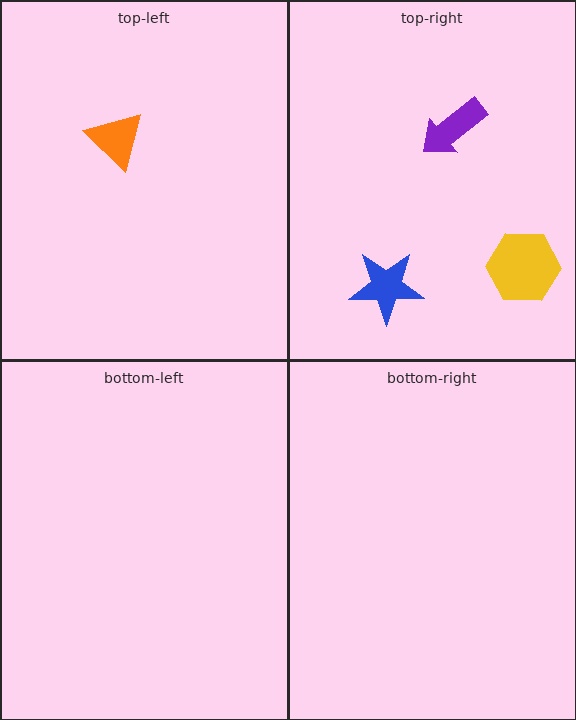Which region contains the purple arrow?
The top-right region.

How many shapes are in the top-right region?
3.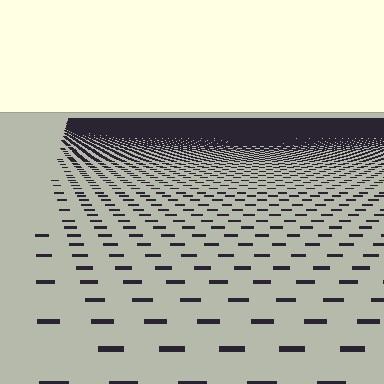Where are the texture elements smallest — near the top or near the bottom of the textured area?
Near the top.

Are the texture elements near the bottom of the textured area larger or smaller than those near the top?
Larger. Near the bottom, elements are closer to the viewer and appear at a bigger on-screen size.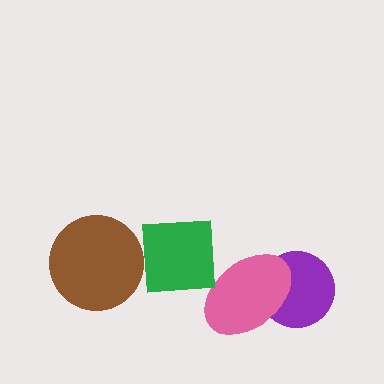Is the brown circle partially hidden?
Yes, it is partially covered by another shape.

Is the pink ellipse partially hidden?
Yes, it is partially covered by another shape.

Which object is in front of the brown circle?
The green square is in front of the brown circle.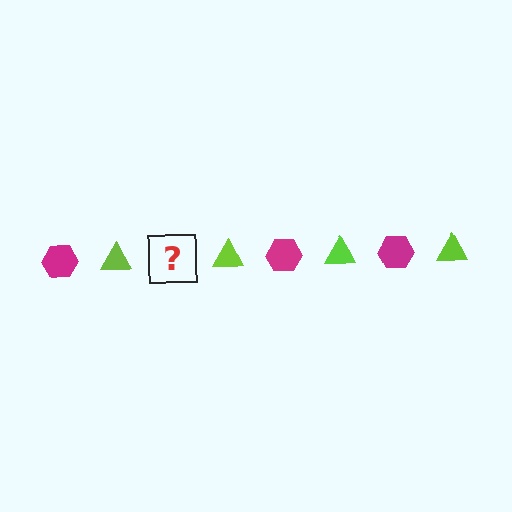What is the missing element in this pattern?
The missing element is a magenta hexagon.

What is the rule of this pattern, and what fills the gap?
The rule is that the pattern alternates between magenta hexagon and lime triangle. The gap should be filled with a magenta hexagon.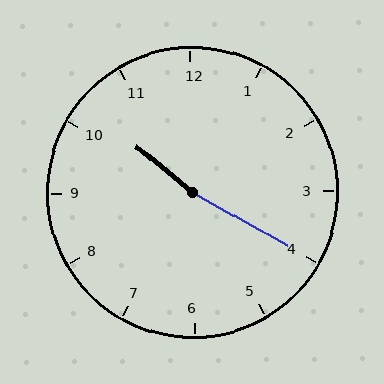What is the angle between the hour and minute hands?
Approximately 170 degrees.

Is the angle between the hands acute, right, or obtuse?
It is obtuse.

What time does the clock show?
10:20.